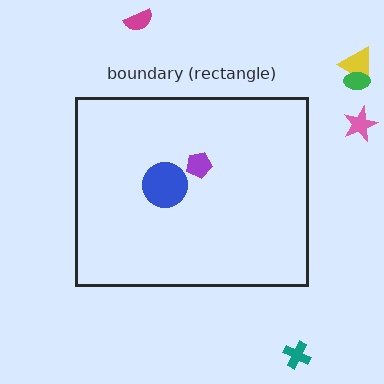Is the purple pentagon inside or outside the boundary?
Inside.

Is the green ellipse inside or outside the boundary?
Outside.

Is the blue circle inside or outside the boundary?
Inside.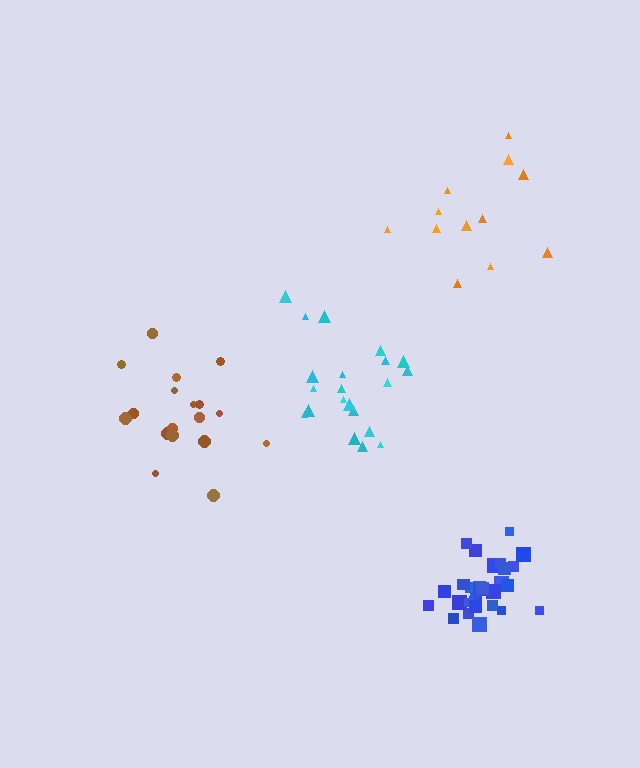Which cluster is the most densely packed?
Blue.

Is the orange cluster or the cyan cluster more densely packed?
Cyan.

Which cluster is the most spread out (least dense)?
Orange.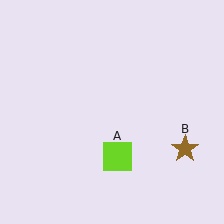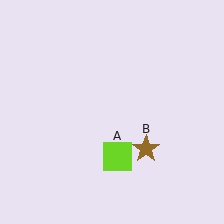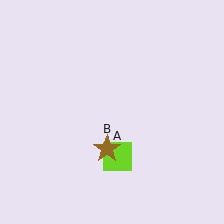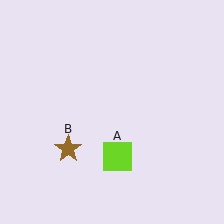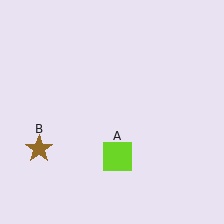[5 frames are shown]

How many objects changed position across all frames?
1 object changed position: brown star (object B).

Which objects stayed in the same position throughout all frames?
Lime square (object A) remained stationary.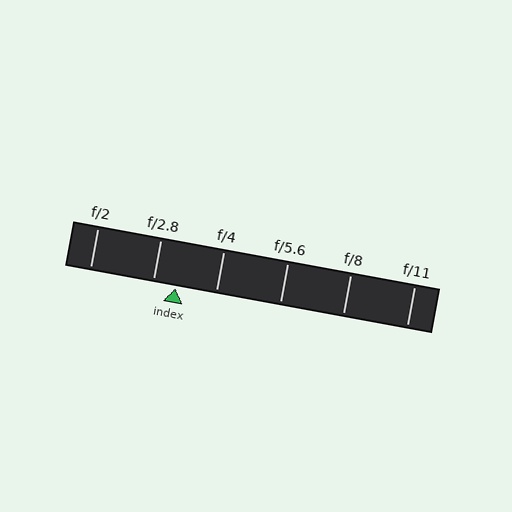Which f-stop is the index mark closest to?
The index mark is closest to f/2.8.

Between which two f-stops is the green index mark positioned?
The index mark is between f/2.8 and f/4.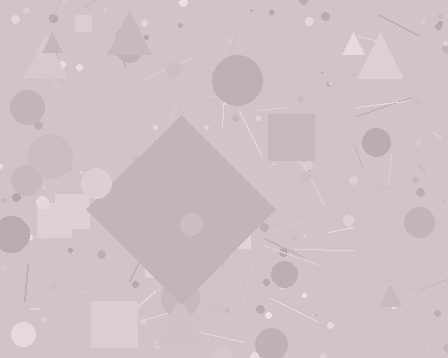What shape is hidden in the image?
A diamond is hidden in the image.